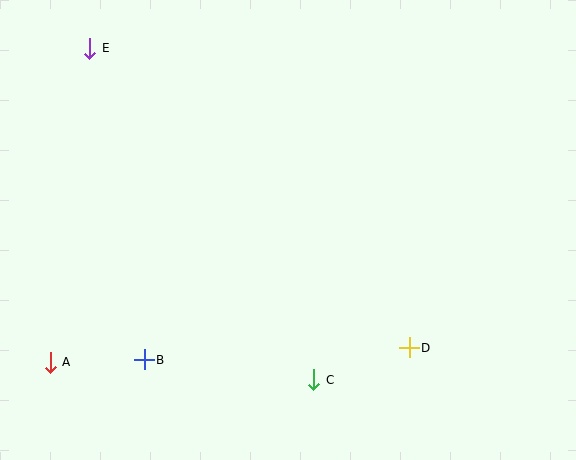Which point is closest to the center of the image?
Point C at (314, 380) is closest to the center.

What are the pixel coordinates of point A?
Point A is at (50, 362).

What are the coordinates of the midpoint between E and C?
The midpoint between E and C is at (202, 214).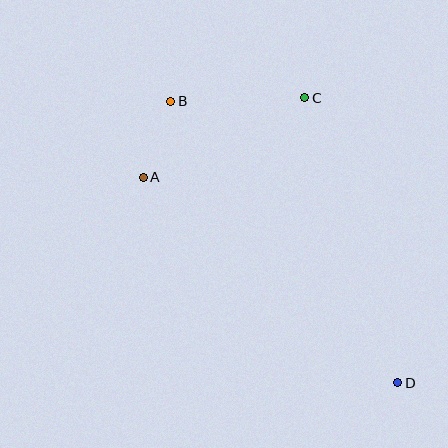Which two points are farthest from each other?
Points B and D are farthest from each other.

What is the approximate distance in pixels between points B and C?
The distance between B and C is approximately 134 pixels.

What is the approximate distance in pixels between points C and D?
The distance between C and D is approximately 300 pixels.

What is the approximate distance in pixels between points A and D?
The distance between A and D is approximately 327 pixels.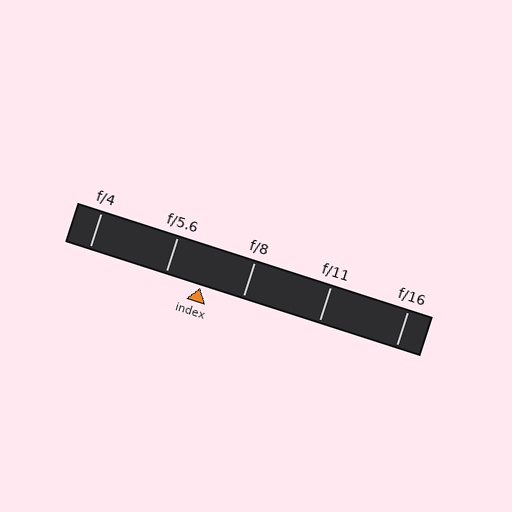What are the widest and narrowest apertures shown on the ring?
The widest aperture shown is f/4 and the narrowest is f/16.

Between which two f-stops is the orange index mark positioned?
The index mark is between f/5.6 and f/8.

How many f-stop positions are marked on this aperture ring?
There are 5 f-stop positions marked.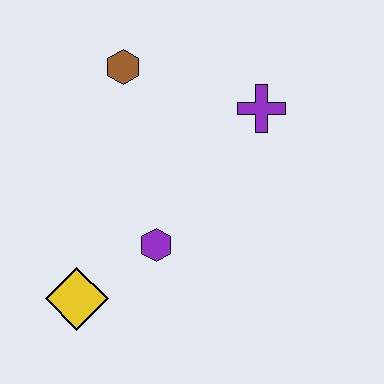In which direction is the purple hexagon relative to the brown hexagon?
The purple hexagon is below the brown hexagon.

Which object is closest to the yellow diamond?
The purple hexagon is closest to the yellow diamond.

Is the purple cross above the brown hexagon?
No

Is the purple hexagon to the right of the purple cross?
No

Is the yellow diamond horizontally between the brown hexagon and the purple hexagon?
No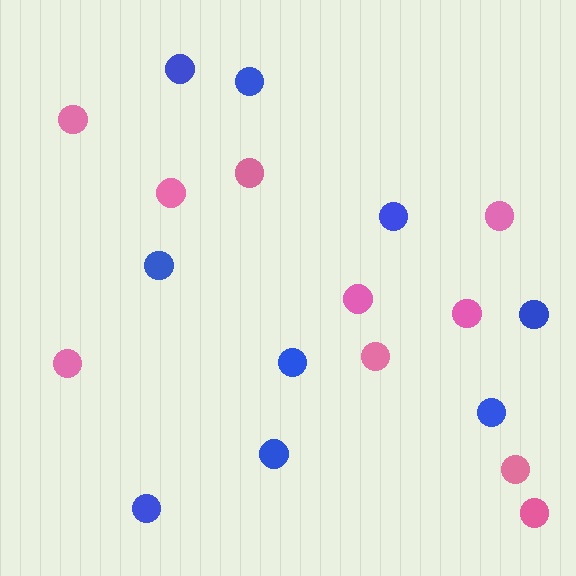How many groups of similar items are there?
There are 2 groups: one group of blue circles (9) and one group of pink circles (10).